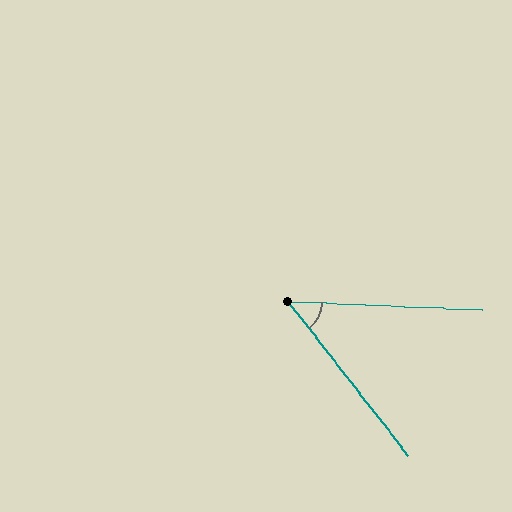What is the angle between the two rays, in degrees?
Approximately 50 degrees.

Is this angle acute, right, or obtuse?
It is acute.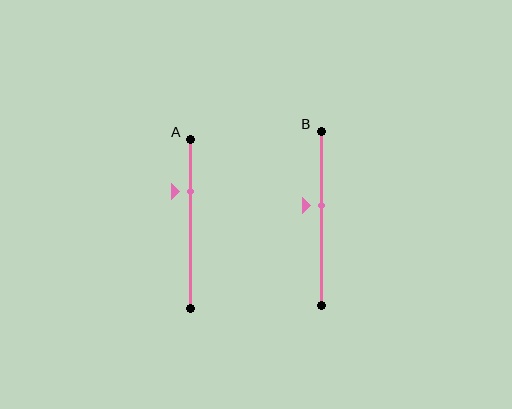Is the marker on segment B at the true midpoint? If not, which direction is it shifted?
No, the marker on segment B is shifted upward by about 7% of the segment length.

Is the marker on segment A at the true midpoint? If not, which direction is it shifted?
No, the marker on segment A is shifted upward by about 19% of the segment length.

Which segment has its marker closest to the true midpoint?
Segment B has its marker closest to the true midpoint.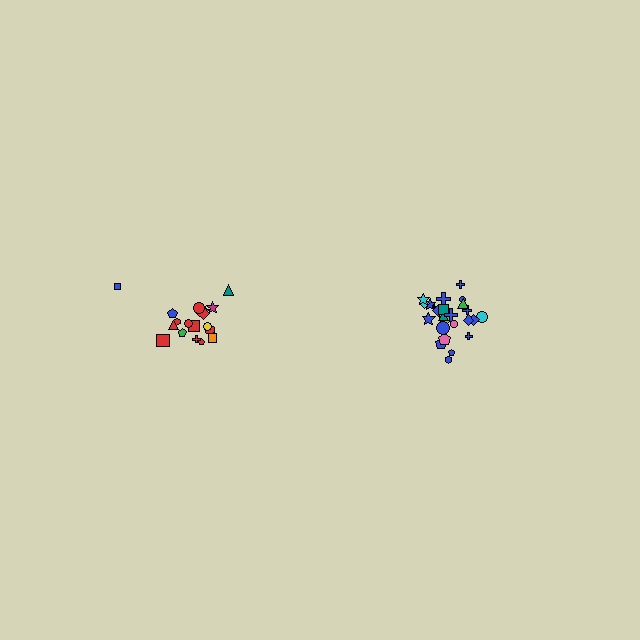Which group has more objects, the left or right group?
The right group.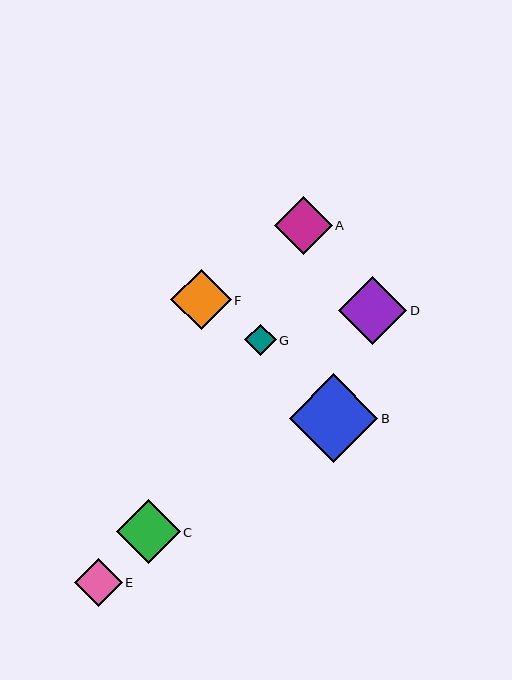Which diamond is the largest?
Diamond B is the largest with a size of approximately 89 pixels.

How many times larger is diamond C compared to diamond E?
Diamond C is approximately 1.4 times the size of diamond E.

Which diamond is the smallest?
Diamond G is the smallest with a size of approximately 32 pixels.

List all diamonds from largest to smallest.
From largest to smallest: B, D, C, F, A, E, G.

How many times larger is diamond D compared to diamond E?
Diamond D is approximately 1.4 times the size of diamond E.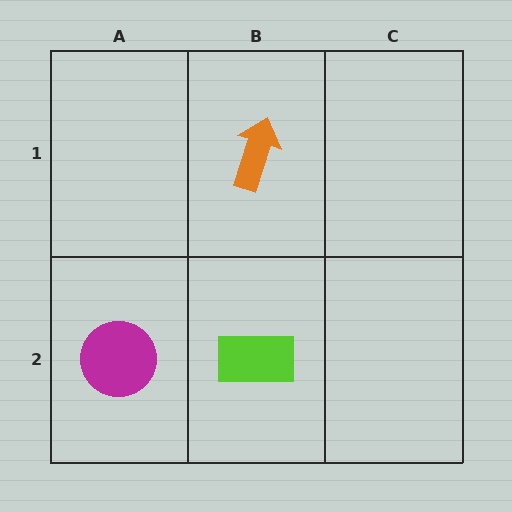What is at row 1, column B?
An orange arrow.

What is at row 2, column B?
A lime rectangle.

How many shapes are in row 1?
1 shape.